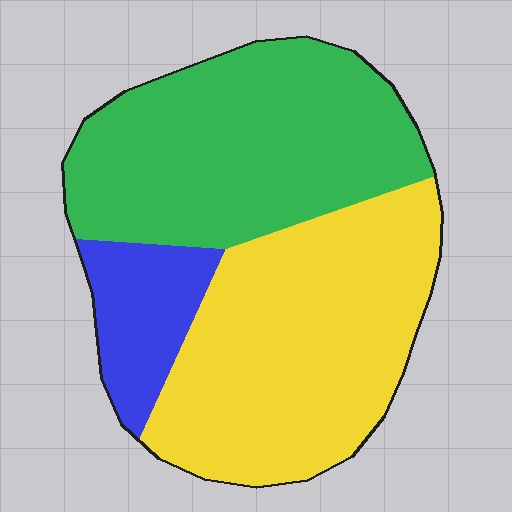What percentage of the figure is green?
Green covers roughly 45% of the figure.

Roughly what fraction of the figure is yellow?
Yellow takes up between a quarter and a half of the figure.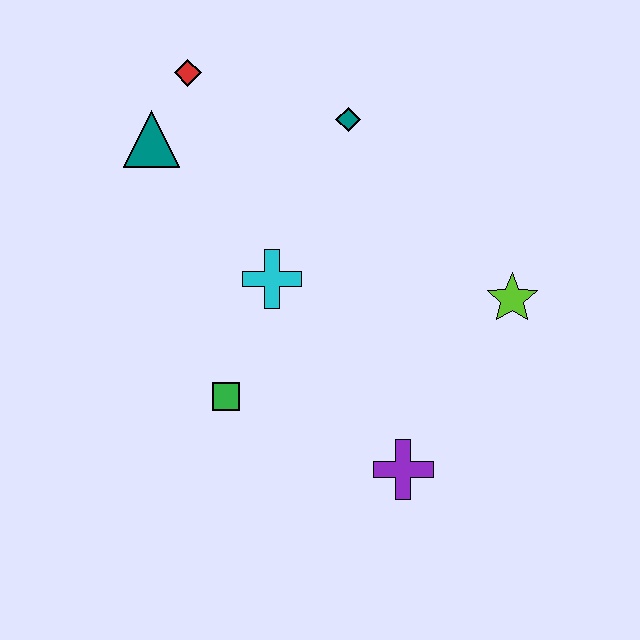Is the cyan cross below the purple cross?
No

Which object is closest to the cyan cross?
The green square is closest to the cyan cross.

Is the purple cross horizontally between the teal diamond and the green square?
No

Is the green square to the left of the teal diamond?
Yes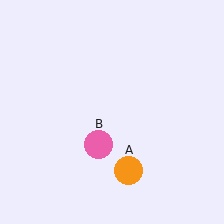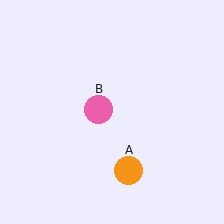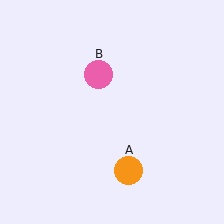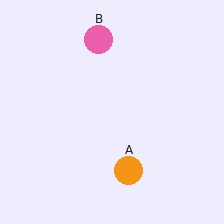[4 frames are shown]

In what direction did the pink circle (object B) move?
The pink circle (object B) moved up.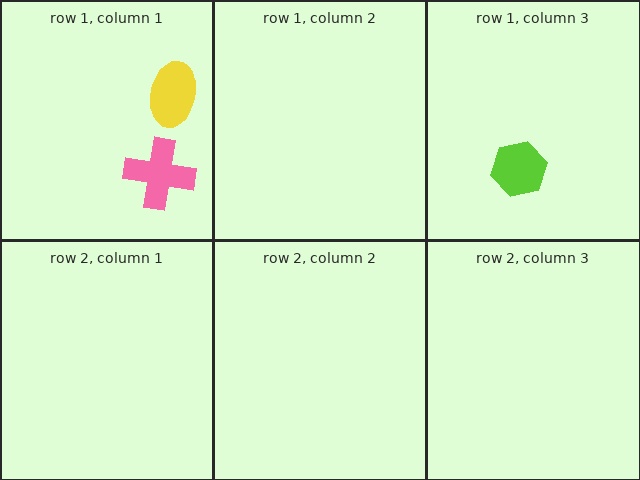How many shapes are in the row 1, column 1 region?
2.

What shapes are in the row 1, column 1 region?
The yellow ellipse, the pink cross.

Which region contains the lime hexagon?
The row 1, column 3 region.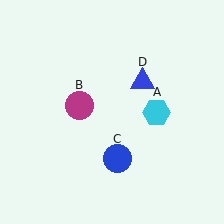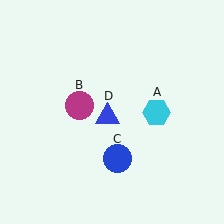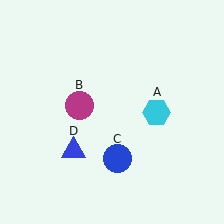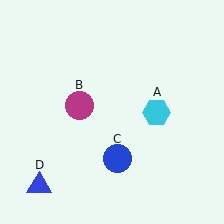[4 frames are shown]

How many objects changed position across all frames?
1 object changed position: blue triangle (object D).